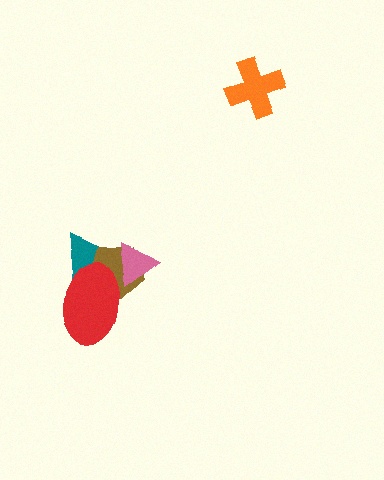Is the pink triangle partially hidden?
No, no other shape covers it.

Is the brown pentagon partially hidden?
Yes, it is partially covered by another shape.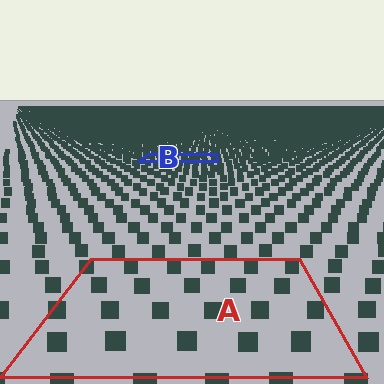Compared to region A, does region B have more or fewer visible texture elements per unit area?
Region B has more texture elements per unit area — they are packed more densely because it is farther away.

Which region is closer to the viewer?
Region A is closer. The texture elements there are larger and more spread out.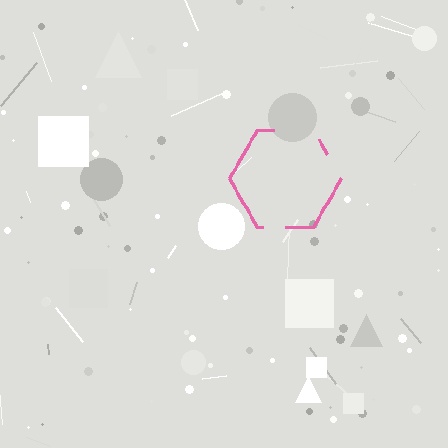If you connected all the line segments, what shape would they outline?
They would outline a hexagon.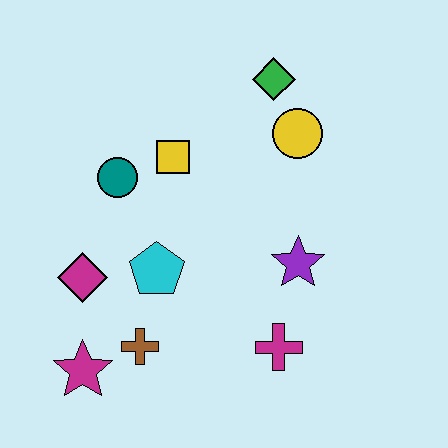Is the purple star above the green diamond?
No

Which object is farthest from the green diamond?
The magenta star is farthest from the green diamond.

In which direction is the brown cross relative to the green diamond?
The brown cross is below the green diamond.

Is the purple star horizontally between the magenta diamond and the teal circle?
No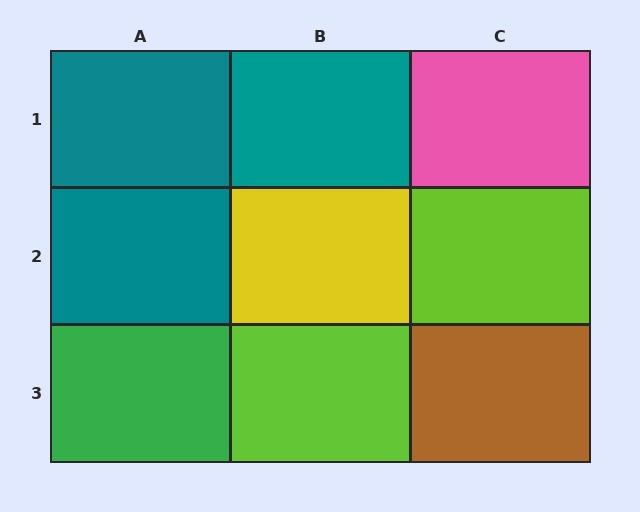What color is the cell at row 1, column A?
Teal.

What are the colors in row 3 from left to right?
Green, lime, brown.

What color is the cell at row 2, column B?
Yellow.